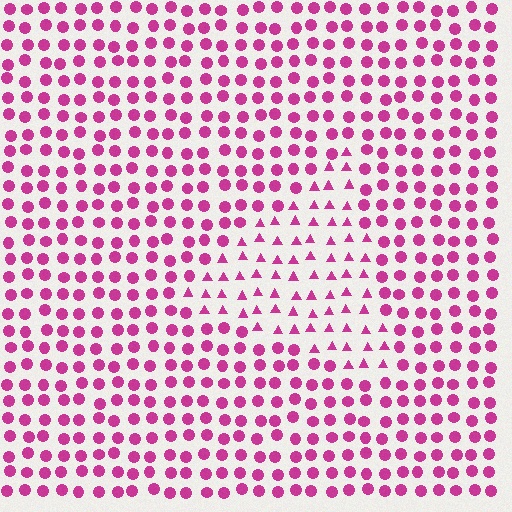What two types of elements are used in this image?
The image uses triangles inside the triangle region and circles outside it.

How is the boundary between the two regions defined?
The boundary is defined by a change in element shape: triangles inside vs. circles outside. All elements share the same color and spacing.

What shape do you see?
I see a triangle.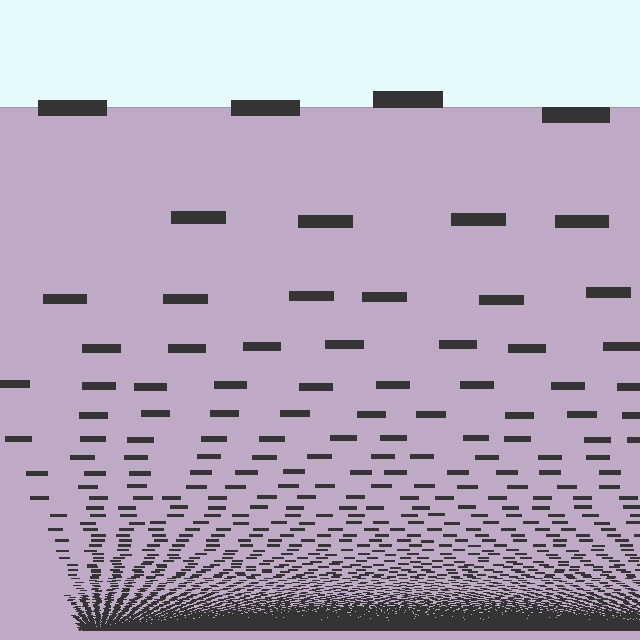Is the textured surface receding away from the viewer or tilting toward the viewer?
The surface appears to tilt toward the viewer. Texture elements get larger and sparser toward the top.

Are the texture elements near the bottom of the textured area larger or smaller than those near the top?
Smaller. The gradient is inverted — elements near the bottom are smaller and denser.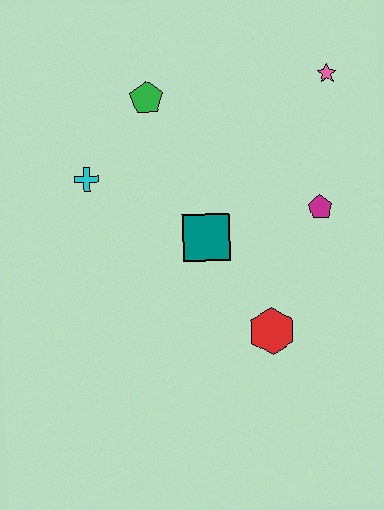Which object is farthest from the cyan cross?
The pink star is farthest from the cyan cross.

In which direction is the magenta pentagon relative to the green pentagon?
The magenta pentagon is to the right of the green pentagon.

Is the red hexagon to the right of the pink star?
No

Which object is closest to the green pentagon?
The cyan cross is closest to the green pentagon.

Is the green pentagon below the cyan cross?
No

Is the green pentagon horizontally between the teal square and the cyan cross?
Yes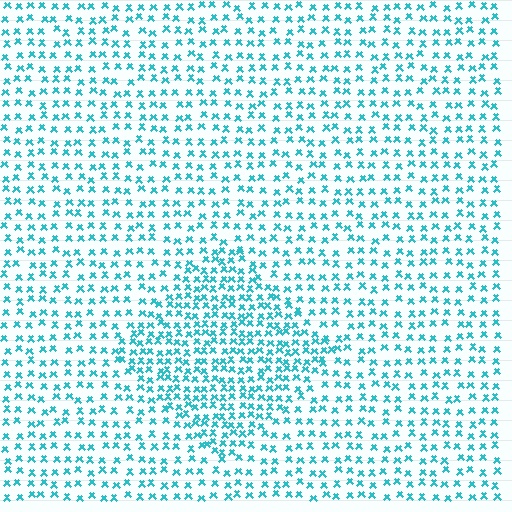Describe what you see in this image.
The image contains small cyan elements arranged at two different densities. A diamond-shaped region is visible where the elements are more densely packed than the surrounding area.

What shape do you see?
I see a diamond.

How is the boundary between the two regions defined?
The boundary is defined by a change in element density (approximately 1.8x ratio). All elements are the same color, size, and shape.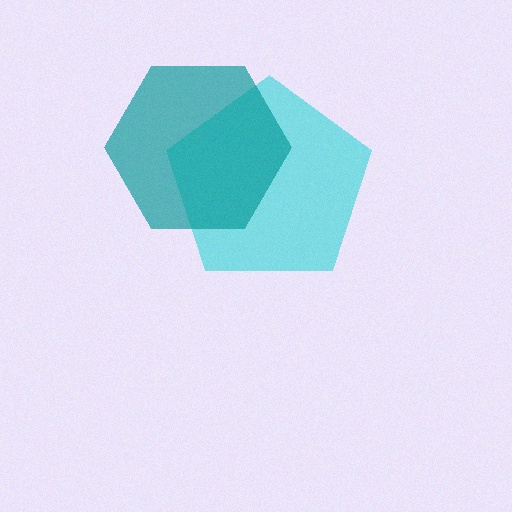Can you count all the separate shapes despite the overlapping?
Yes, there are 2 separate shapes.